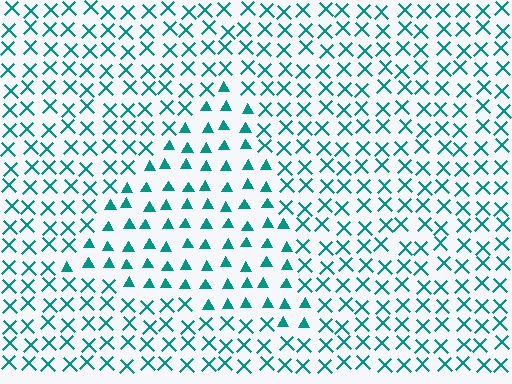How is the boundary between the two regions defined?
The boundary is defined by a change in element shape: triangles inside vs. X marks outside. All elements share the same color and spacing.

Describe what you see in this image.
The image is filled with small teal elements arranged in a uniform grid. A triangle-shaped region contains triangles, while the surrounding area contains X marks. The boundary is defined purely by the change in element shape.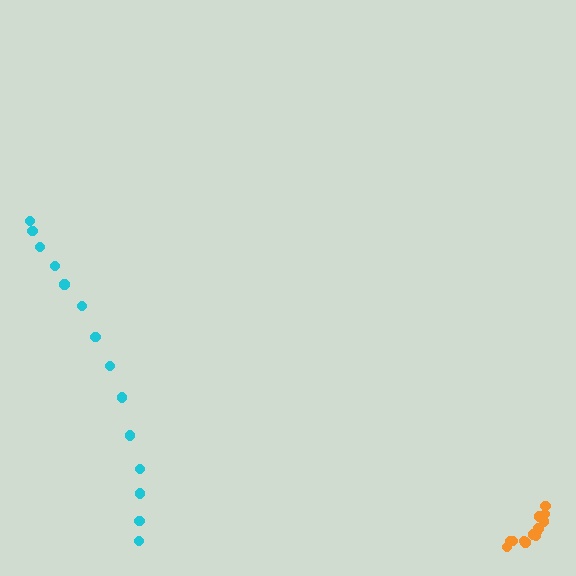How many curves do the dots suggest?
There are 2 distinct paths.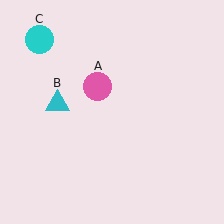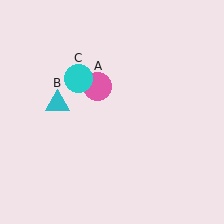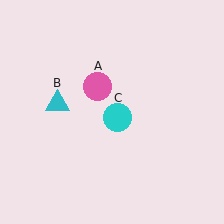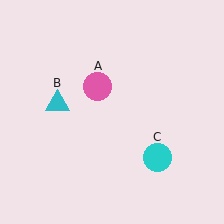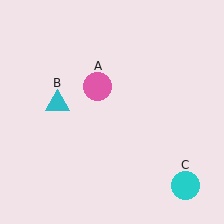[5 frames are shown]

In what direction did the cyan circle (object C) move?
The cyan circle (object C) moved down and to the right.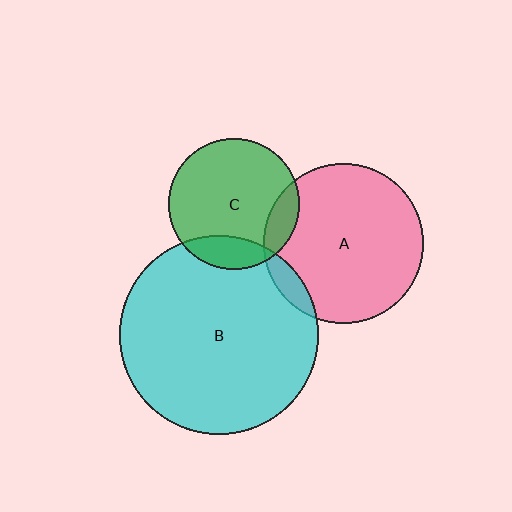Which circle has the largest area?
Circle B (cyan).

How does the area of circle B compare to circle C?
Approximately 2.3 times.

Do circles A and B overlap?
Yes.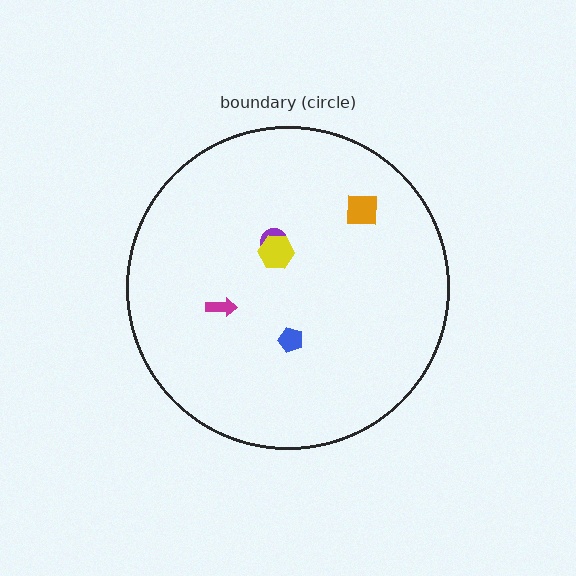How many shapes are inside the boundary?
5 inside, 0 outside.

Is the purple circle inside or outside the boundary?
Inside.